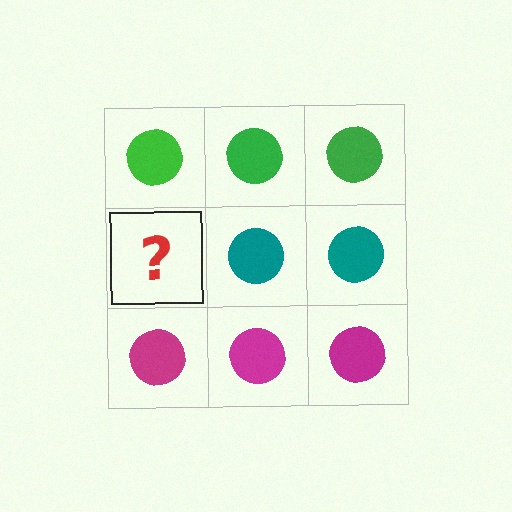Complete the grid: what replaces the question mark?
The question mark should be replaced with a teal circle.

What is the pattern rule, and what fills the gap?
The rule is that each row has a consistent color. The gap should be filled with a teal circle.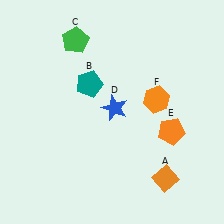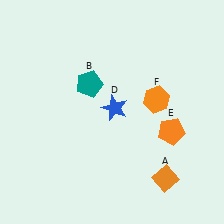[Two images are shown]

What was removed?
The green pentagon (C) was removed in Image 2.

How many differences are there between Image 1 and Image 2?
There is 1 difference between the two images.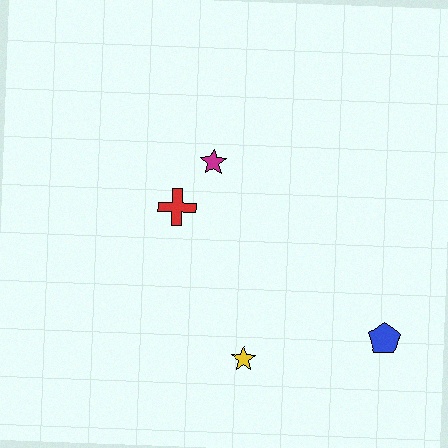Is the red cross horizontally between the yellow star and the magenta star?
No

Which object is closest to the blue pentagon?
The yellow star is closest to the blue pentagon.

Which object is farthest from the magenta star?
The blue pentagon is farthest from the magenta star.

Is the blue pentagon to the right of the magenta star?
Yes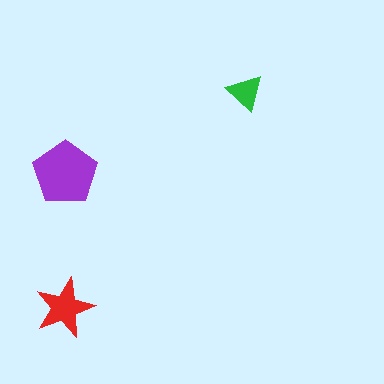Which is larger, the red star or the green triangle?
The red star.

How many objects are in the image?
There are 3 objects in the image.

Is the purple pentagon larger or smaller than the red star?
Larger.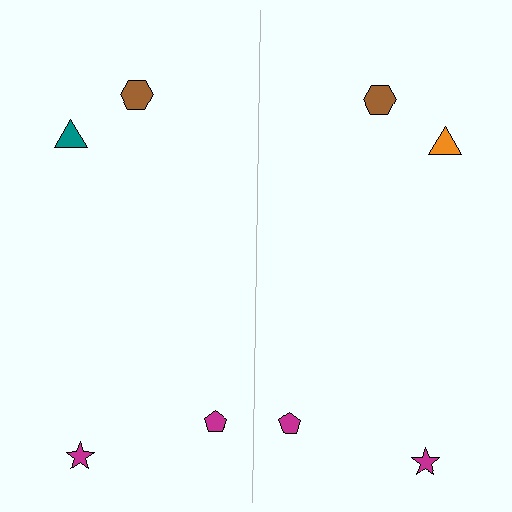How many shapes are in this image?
There are 8 shapes in this image.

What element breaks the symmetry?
The orange triangle on the right side breaks the symmetry — its mirror counterpart is teal.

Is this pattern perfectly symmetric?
No, the pattern is not perfectly symmetric. The orange triangle on the right side breaks the symmetry — its mirror counterpart is teal.